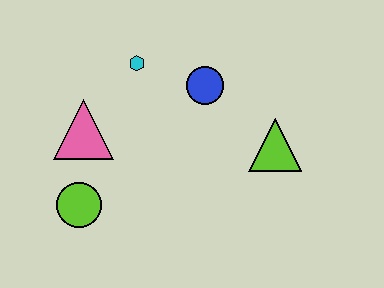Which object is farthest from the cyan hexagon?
The lime triangle is farthest from the cyan hexagon.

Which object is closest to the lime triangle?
The blue circle is closest to the lime triangle.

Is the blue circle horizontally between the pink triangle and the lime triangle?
Yes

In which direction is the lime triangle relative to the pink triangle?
The lime triangle is to the right of the pink triangle.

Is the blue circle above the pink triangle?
Yes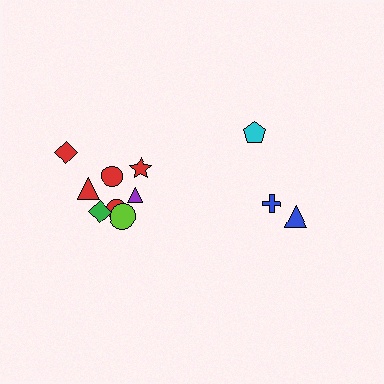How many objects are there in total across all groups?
There are 11 objects.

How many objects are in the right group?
There are 3 objects.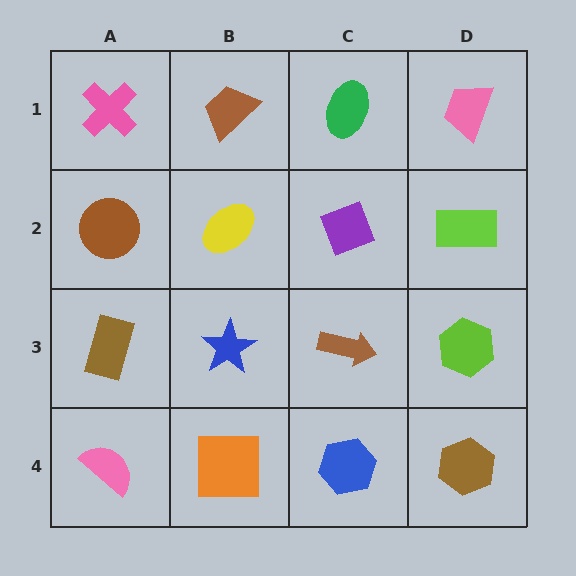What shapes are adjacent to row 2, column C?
A green ellipse (row 1, column C), a brown arrow (row 3, column C), a yellow ellipse (row 2, column B), a lime rectangle (row 2, column D).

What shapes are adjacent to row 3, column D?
A lime rectangle (row 2, column D), a brown hexagon (row 4, column D), a brown arrow (row 3, column C).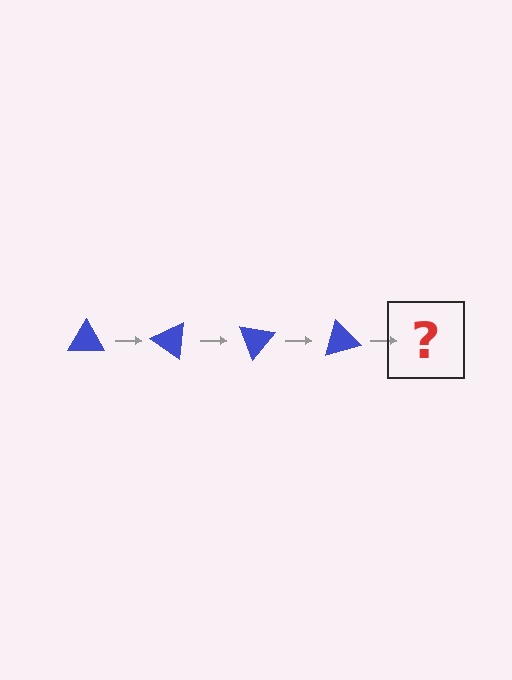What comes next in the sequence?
The next element should be a blue triangle rotated 140 degrees.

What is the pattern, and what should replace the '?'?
The pattern is that the triangle rotates 35 degrees each step. The '?' should be a blue triangle rotated 140 degrees.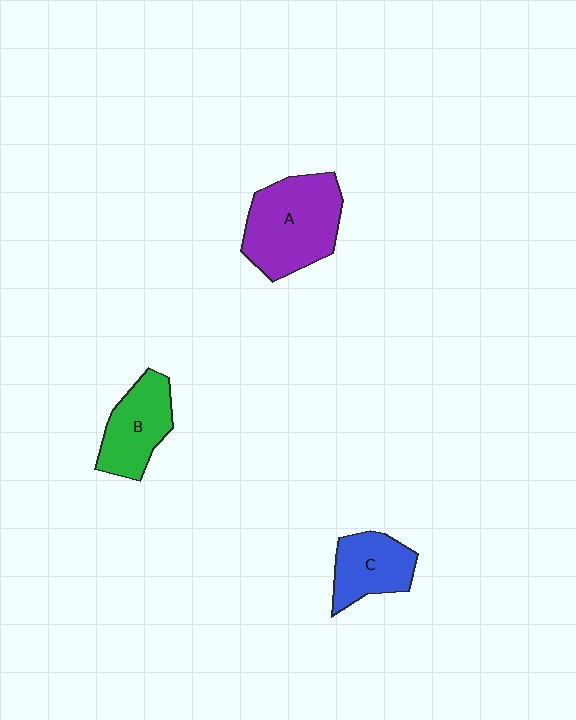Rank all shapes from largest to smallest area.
From largest to smallest: A (purple), B (green), C (blue).